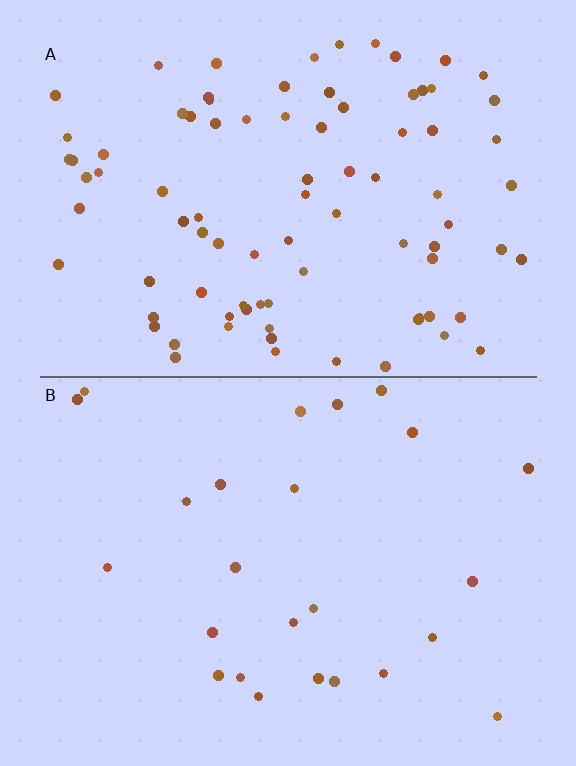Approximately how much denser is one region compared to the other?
Approximately 3.4× — region A over region B.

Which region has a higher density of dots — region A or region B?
A (the top).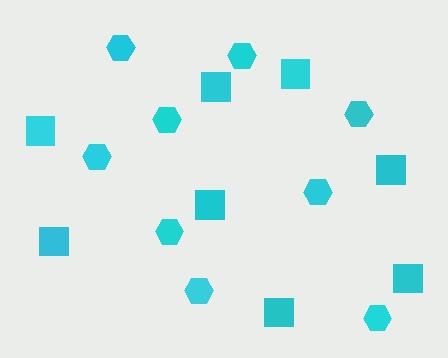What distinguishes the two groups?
There are 2 groups: one group of hexagons (9) and one group of squares (8).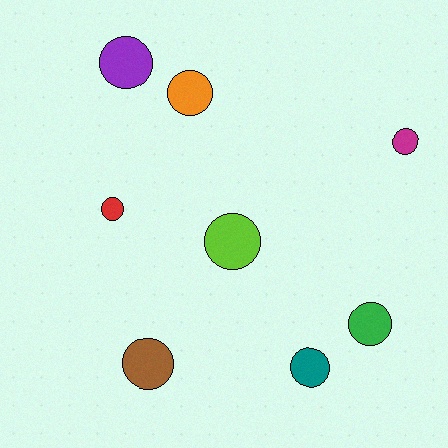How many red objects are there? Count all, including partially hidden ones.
There is 1 red object.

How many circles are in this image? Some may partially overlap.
There are 8 circles.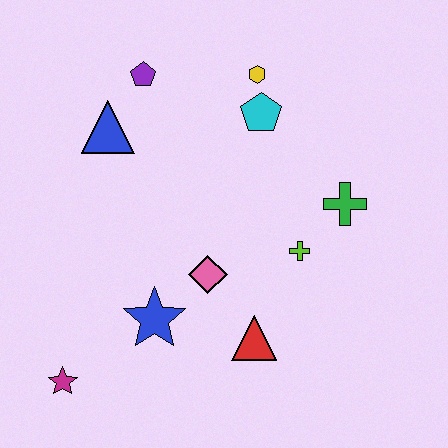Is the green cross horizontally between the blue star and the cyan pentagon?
No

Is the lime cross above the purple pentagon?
No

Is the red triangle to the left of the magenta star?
No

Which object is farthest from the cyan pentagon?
The magenta star is farthest from the cyan pentagon.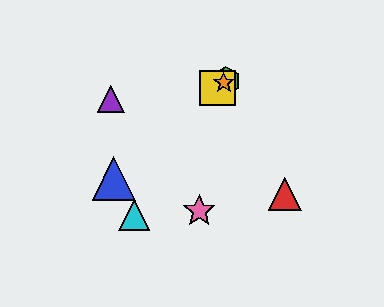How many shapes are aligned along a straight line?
4 shapes (the blue triangle, the green hexagon, the yellow square, the orange star) are aligned along a straight line.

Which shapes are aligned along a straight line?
The blue triangle, the green hexagon, the yellow square, the orange star are aligned along a straight line.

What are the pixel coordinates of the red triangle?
The red triangle is at (285, 194).